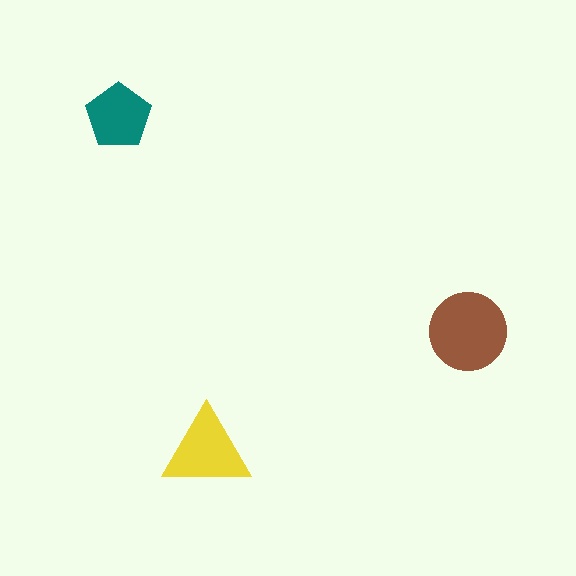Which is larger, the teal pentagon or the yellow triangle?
The yellow triangle.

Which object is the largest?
The brown circle.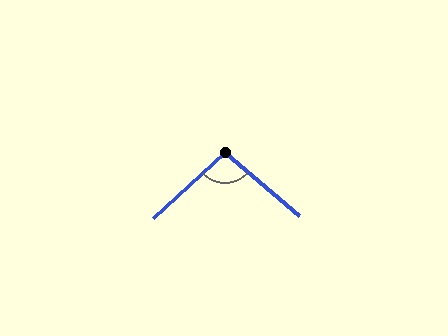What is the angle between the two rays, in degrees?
Approximately 98 degrees.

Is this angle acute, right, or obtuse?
It is obtuse.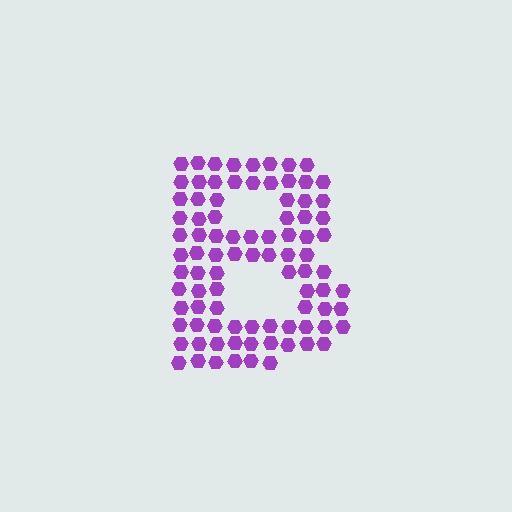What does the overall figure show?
The overall figure shows the letter B.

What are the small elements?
The small elements are hexagons.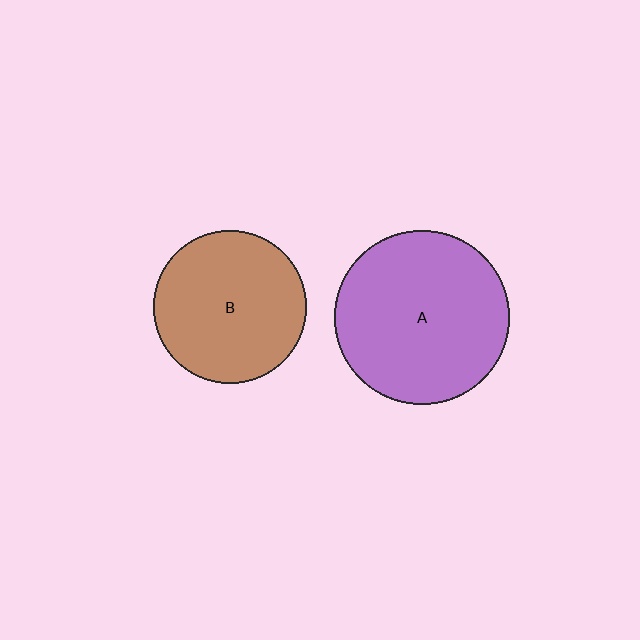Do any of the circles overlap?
No, none of the circles overlap.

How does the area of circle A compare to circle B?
Approximately 1.3 times.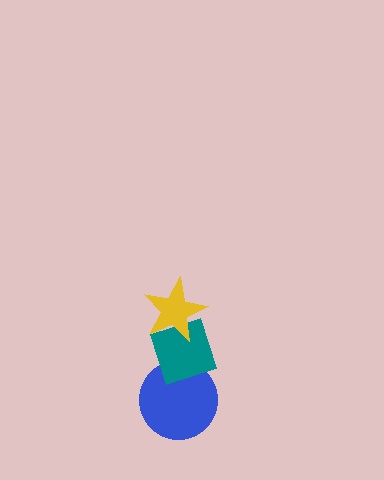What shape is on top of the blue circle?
The teal diamond is on top of the blue circle.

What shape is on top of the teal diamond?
The yellow star is on top of the teal diamond.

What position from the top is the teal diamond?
The teal diamond is 2nd from the top.